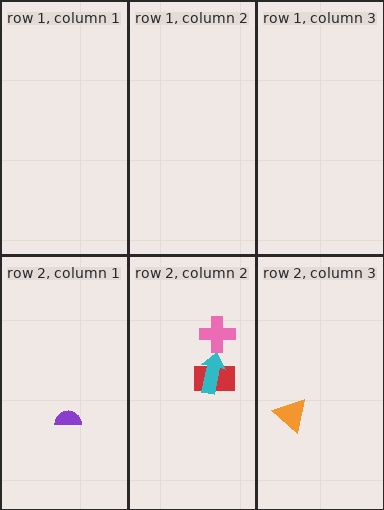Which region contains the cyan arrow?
The row 2, column 2 region.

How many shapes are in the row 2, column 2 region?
3.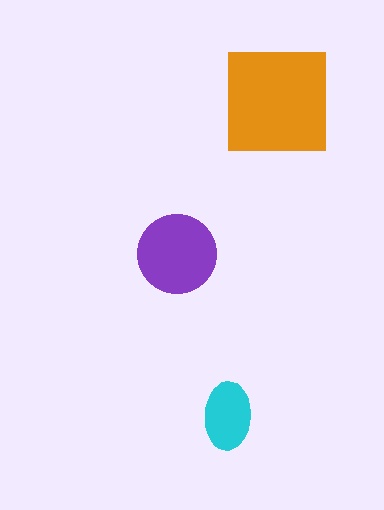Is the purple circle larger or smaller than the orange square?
Smaller.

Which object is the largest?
The orange square.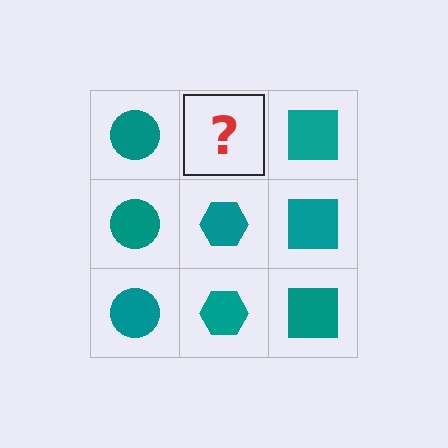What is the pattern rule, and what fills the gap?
The rule is that each column has a consistent shape. The gap should be filled with a teal hexagon.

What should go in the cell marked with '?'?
The missing cell should contain a teal hexagon.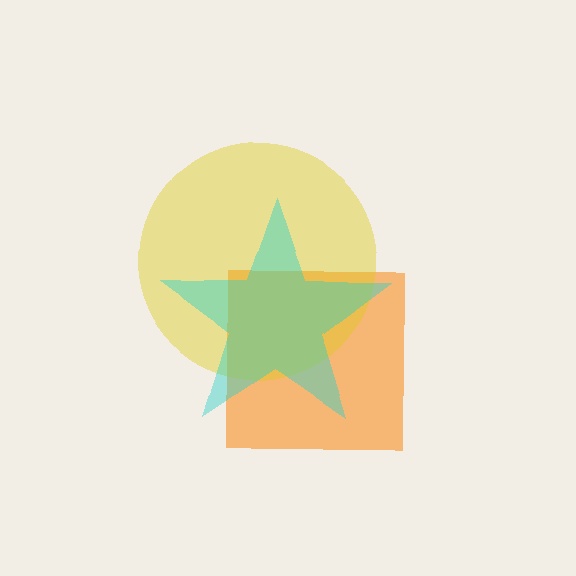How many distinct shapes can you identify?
There are 3 distinct shapes: an orange square, a yellow circle, a cyan star.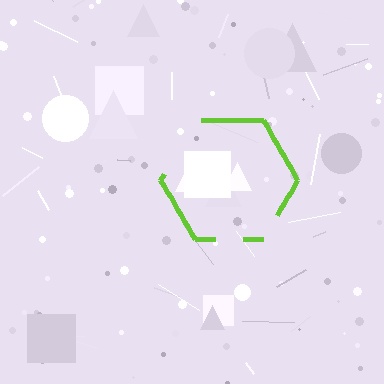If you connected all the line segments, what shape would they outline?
They would outline a hexagon.